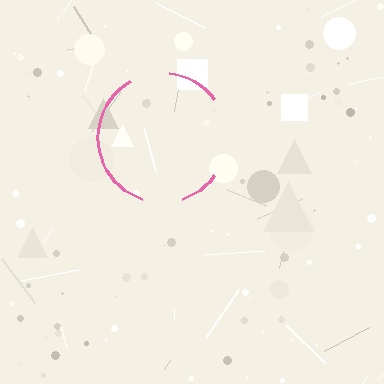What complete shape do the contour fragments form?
The contour fragments form a circle.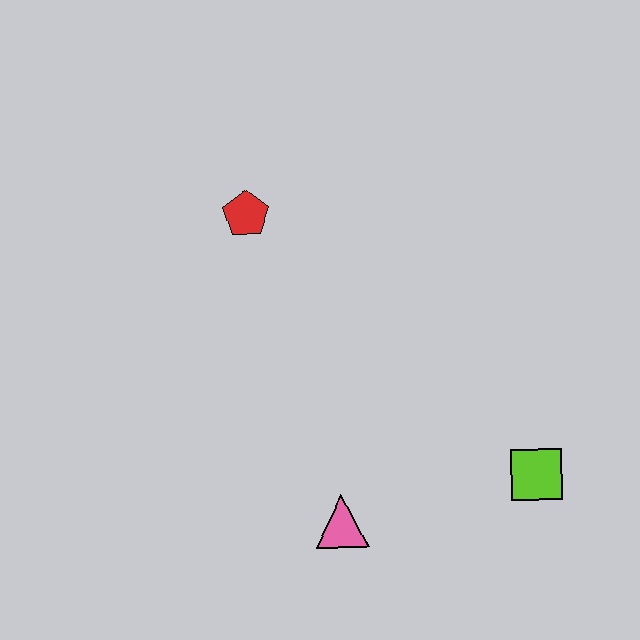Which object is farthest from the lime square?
The red pentagon is farthest from the lime square.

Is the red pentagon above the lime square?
Yes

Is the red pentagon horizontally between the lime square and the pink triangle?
No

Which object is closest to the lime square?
The pink triangle is closest to the lime square.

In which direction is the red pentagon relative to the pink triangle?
The red pentagon is above the pink triangle.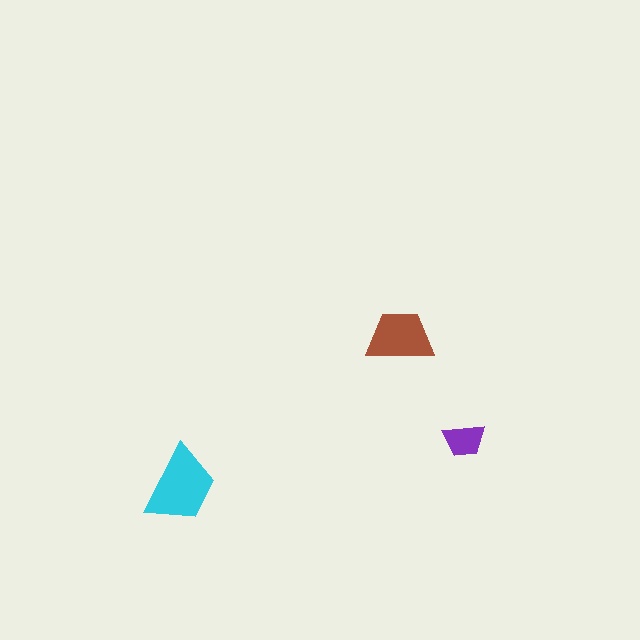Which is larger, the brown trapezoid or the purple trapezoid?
The brown one.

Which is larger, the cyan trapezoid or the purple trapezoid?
The cyan one.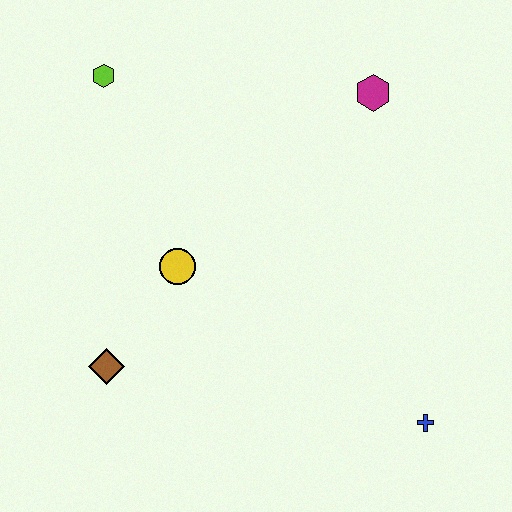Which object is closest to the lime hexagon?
The yellow circle is closest to the lime hexagon.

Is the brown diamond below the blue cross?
No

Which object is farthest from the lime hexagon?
The blue cross is farthest from the lime hexagon.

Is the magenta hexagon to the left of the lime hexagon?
No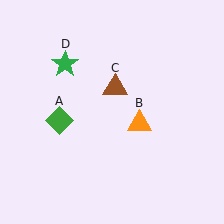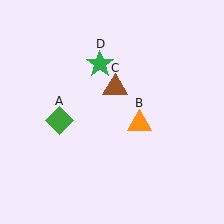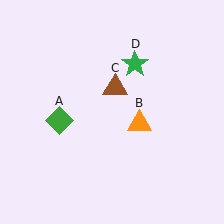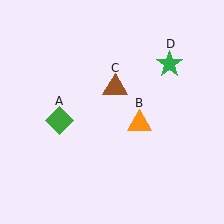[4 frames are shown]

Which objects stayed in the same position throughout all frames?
Green diamond (object A) and orange triangle (object B) and brown triangle (object C) remained stationary.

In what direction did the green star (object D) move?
The green star (object D) moved right.